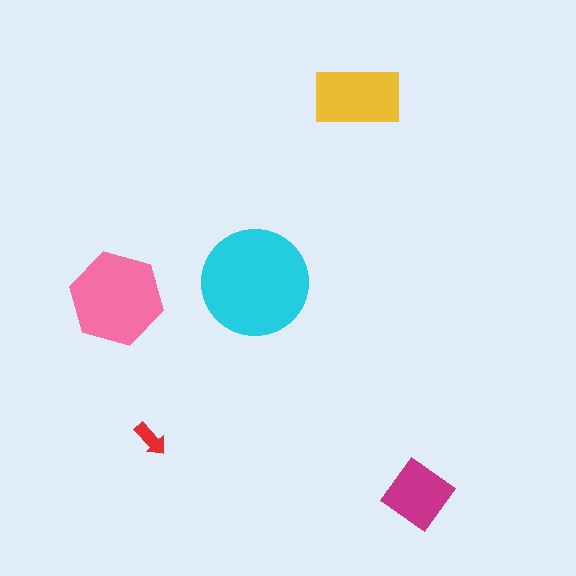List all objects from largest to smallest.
The cyan circle, the pink hexagon, the yellow rectangle, the magenta diamond, the red arrow.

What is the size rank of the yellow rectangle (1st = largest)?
3rd.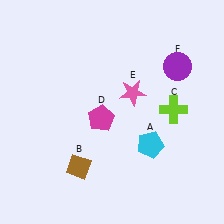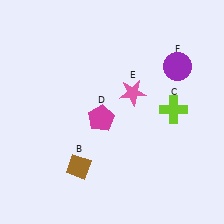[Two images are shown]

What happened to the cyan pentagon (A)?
The cyan pentagon (A) was removed in Image 2. It was in the bottom-right area of Image 1.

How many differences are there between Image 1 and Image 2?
There is 1 difference between the two images.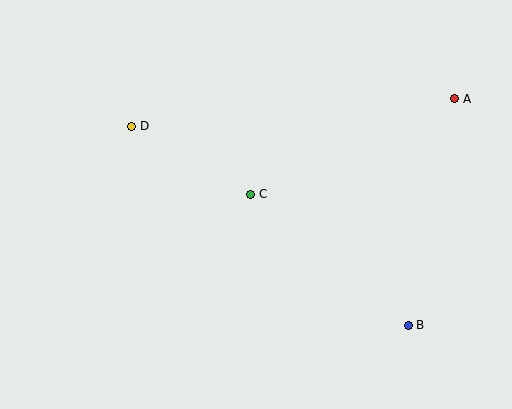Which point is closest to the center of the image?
Point C at (251, 194) is closest to the center.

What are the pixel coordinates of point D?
Point D is at (132, 126).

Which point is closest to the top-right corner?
Point A is closest to the top-right corner.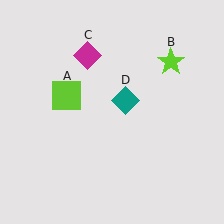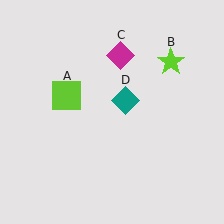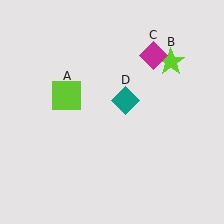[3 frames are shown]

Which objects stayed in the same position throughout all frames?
Lime square (object A) and lime star (object B) and teal diamond (object D) remained stationary.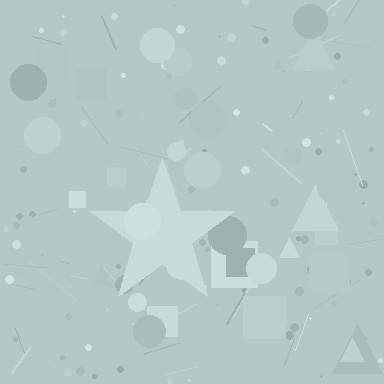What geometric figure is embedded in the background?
A star is embedded in the background.